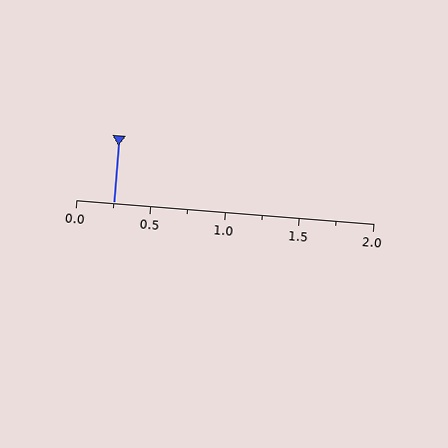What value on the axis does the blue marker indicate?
The marker indicates approximately 0.25.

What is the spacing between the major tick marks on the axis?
The major ticks are spaced 0.5 apart.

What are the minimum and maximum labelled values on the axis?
The axis runs from 0.0 to 2.0.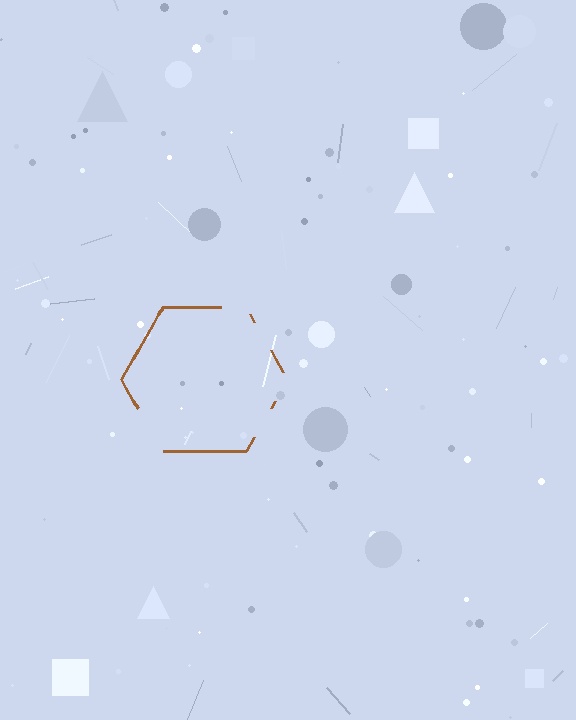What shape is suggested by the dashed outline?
The dashed outline suggests a hexagon.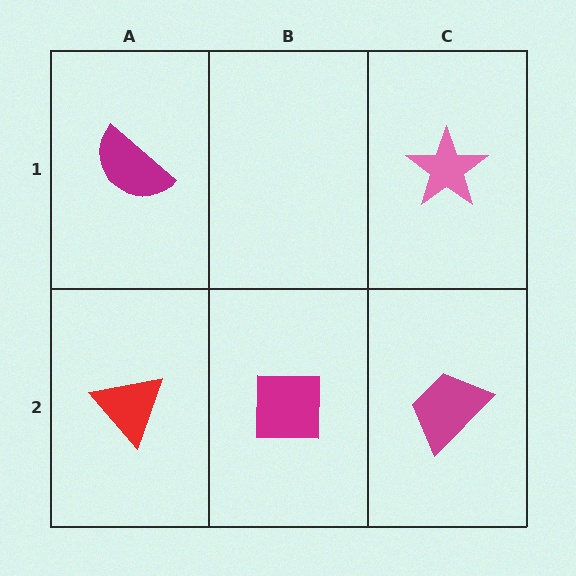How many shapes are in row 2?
3 shapes.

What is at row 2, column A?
A red triangle.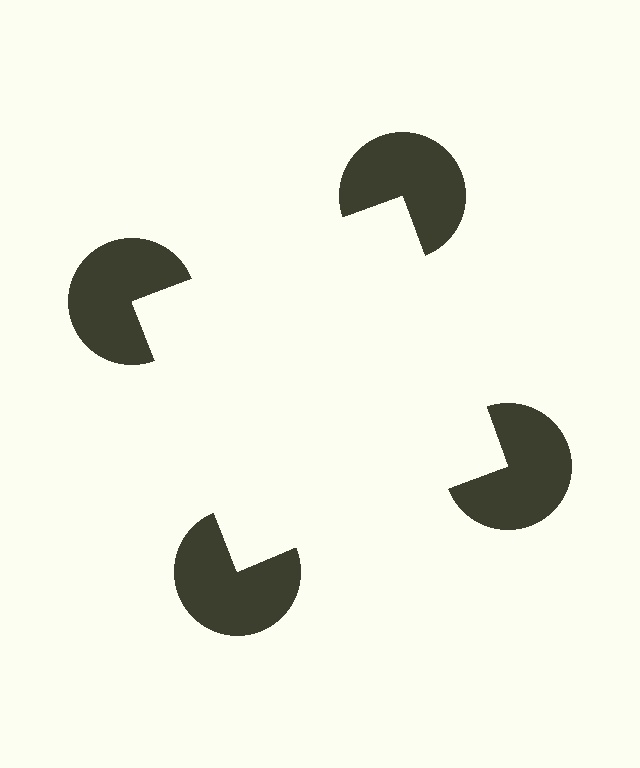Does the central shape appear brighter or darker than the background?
It typically appears slightly brighter than the background, even though no actual brightness change is drawn.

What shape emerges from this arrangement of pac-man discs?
An illusory square — its edges are inferred from the aligned wedge cuts in the pac-man discs, not physically drawn.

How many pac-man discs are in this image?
There are 4 — one at each vertex of the illusory square.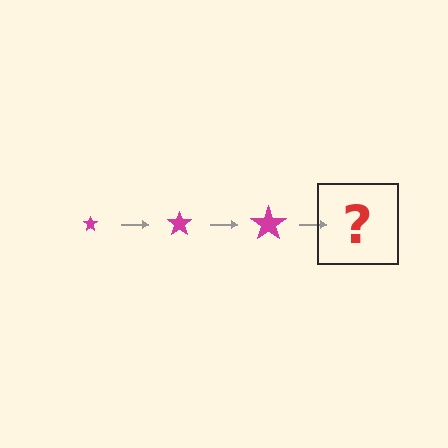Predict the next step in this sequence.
The next step is a magenta star, larger than the previous one.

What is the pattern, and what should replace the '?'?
The pattern is that the star gets progressively larger each step. The '?' should be a magenta star, larger than the previous one.